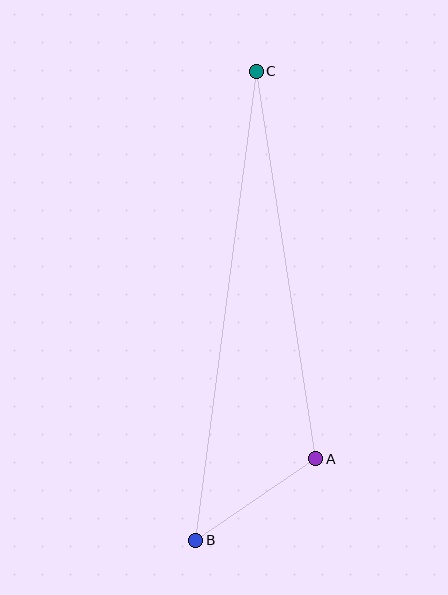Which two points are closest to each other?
Points A and B are closest to each other.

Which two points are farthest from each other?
Points B and C are farthest from each other.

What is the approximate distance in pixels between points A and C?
The distance between A and C is approximately 392 pixels.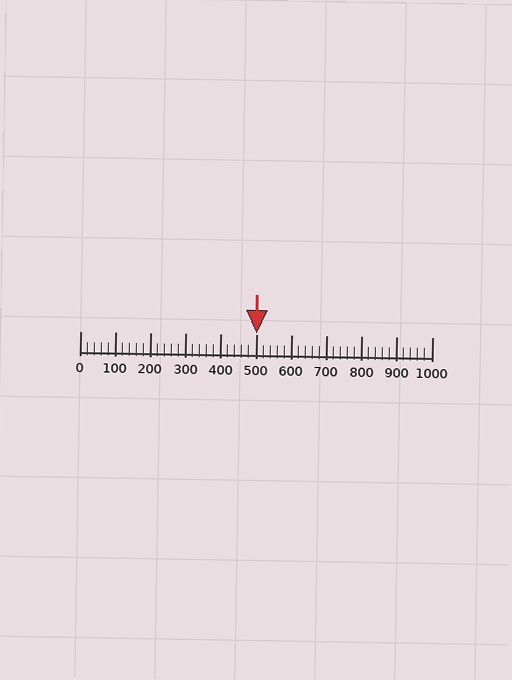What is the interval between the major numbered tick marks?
The major tick marks are spaced 100 units apart.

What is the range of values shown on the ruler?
The ruler shows values from 0 to 1000.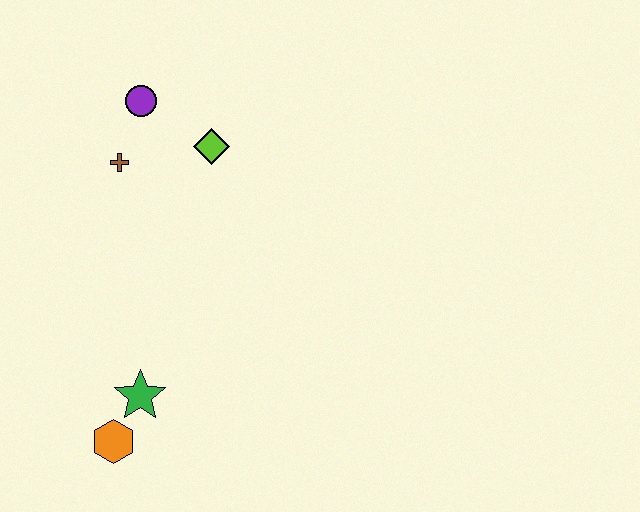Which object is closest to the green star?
The orange hexagon is closest to the green star.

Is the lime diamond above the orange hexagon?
Yes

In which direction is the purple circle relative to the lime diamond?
The purple circle is to the left of the lime diamond.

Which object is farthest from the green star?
The purple circle is farthest from the green star.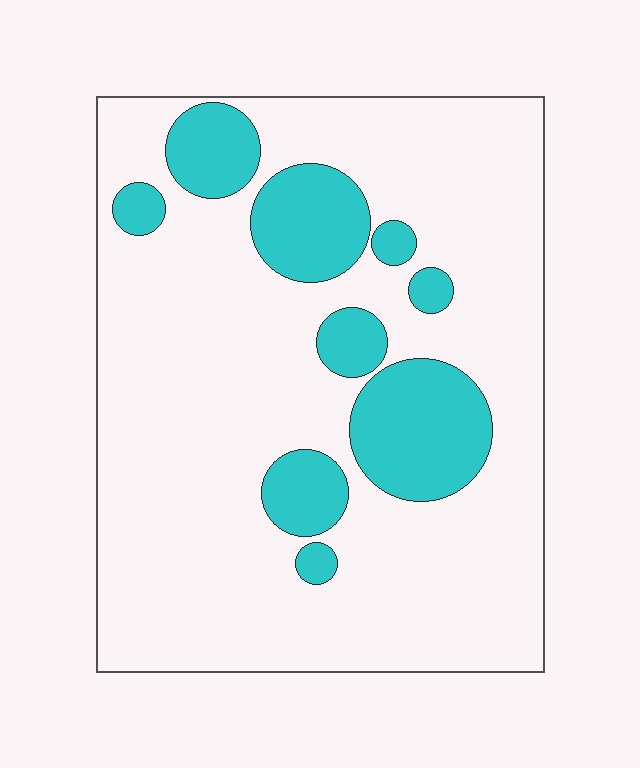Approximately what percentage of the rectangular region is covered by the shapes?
Approximately 20%.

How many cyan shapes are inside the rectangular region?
9.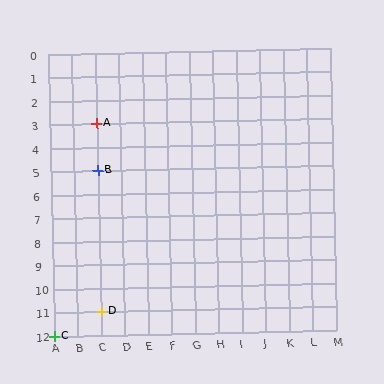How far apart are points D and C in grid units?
Points D and C are 2 columns and 1 row apart (about 2.2 grid units diagonally).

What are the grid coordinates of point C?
Point C is at grid coordinates (A, 12).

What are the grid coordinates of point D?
Point D is at grid coordinates (C, 11).